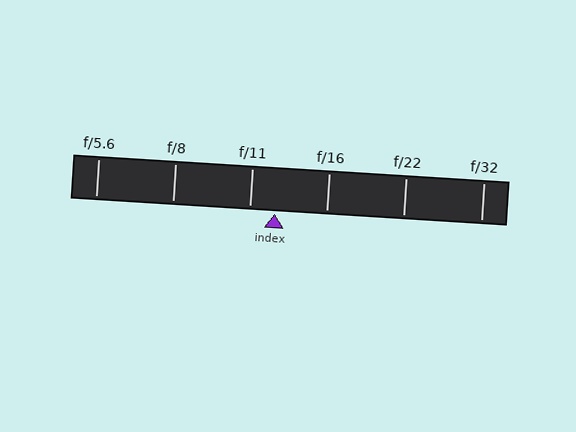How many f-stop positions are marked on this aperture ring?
There are 6 f-stop positions marked.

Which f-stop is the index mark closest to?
The index mark is closest to f/11.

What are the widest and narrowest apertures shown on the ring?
The widest aperture shown is f/5.6 and the narrowest is f/32.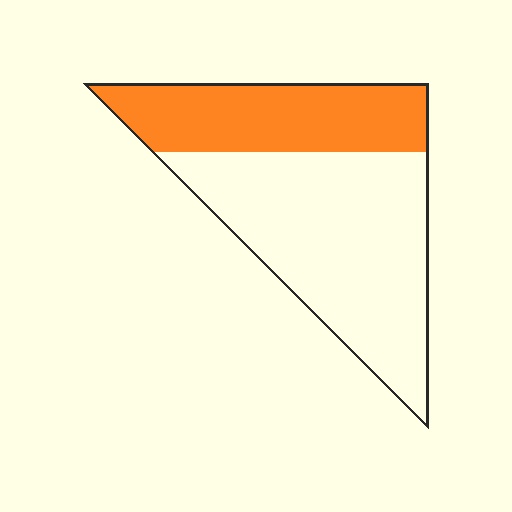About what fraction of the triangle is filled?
About three eighths (3/8).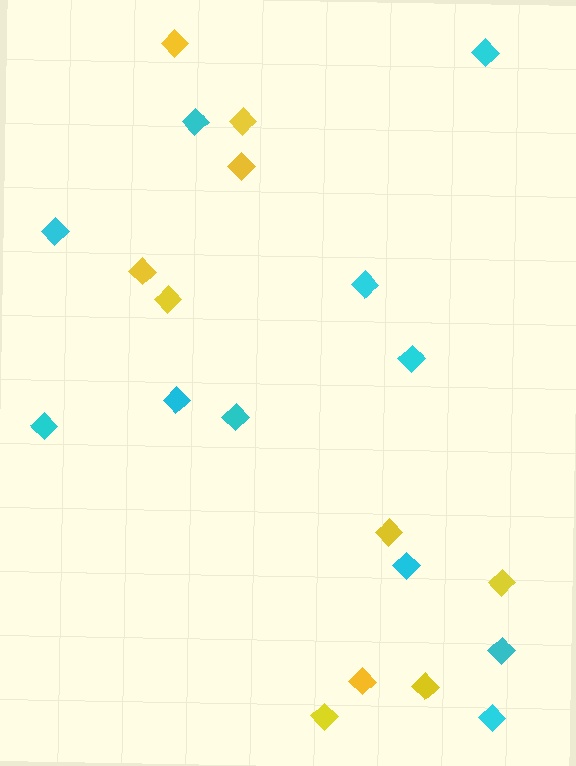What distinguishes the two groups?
There are 2 groups: one group of cyan diamonds (11) and one group of yellow diamonds (10).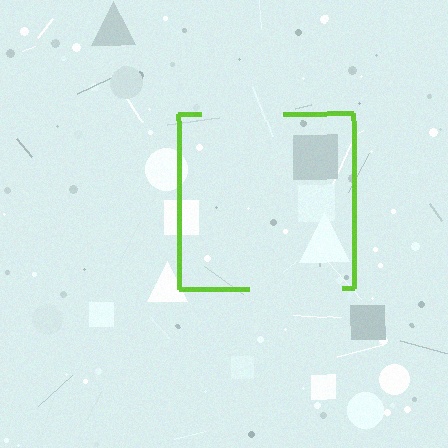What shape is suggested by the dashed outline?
The dashed outline suggests a square.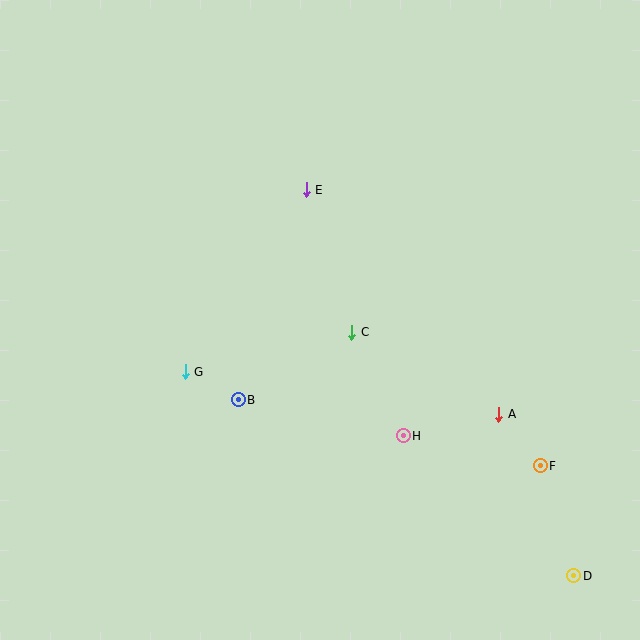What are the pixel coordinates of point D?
Point D is at (574, 576).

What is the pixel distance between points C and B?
The distance between C and B is 132 pixels.